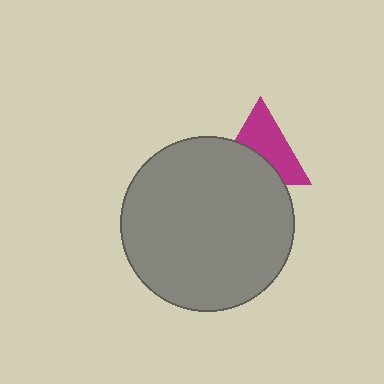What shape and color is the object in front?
The object in front is a gray circle.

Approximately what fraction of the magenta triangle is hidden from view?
Roughly 44% of the magenta triangle is hidden behind the gray circle.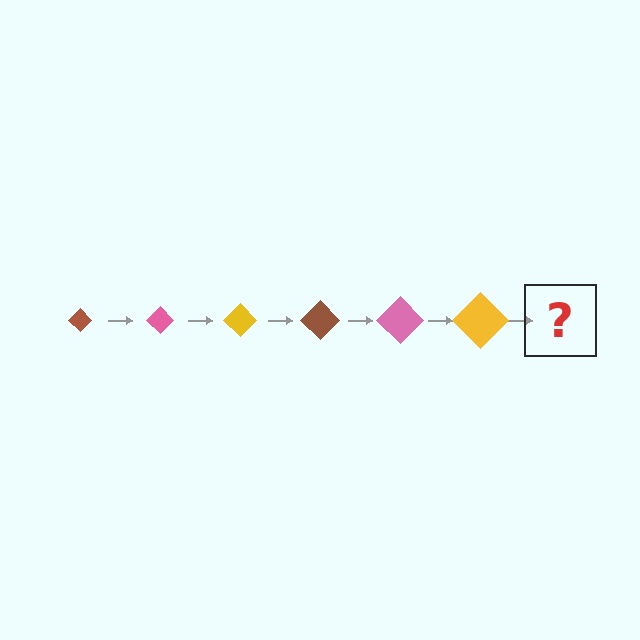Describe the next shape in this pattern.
It should be a brown diamond, larger than the previous one.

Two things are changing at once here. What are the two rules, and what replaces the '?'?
The two rules are that the diamond grows larger each step and the color cycles through brown, pink, and yellow. The '?' should be a brown diamond, larger than the previous one.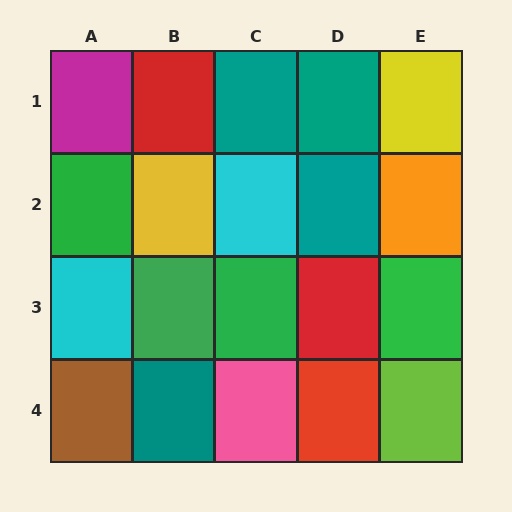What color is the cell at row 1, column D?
Teal.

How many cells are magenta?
1 cell is magenta.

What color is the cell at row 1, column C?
Teal.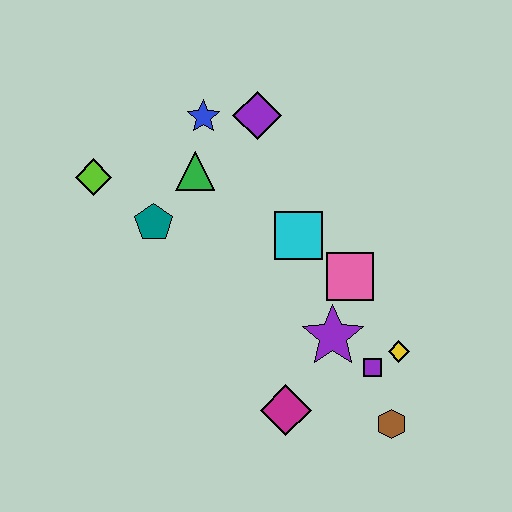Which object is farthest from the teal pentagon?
The brown hexagon is farthest from the teal pentagon.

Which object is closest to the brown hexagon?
The purple square is closest to the brown hexagon.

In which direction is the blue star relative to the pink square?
The blue star is above the pink square.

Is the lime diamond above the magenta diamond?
Yes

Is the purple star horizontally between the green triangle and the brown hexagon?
Yes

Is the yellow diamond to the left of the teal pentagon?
No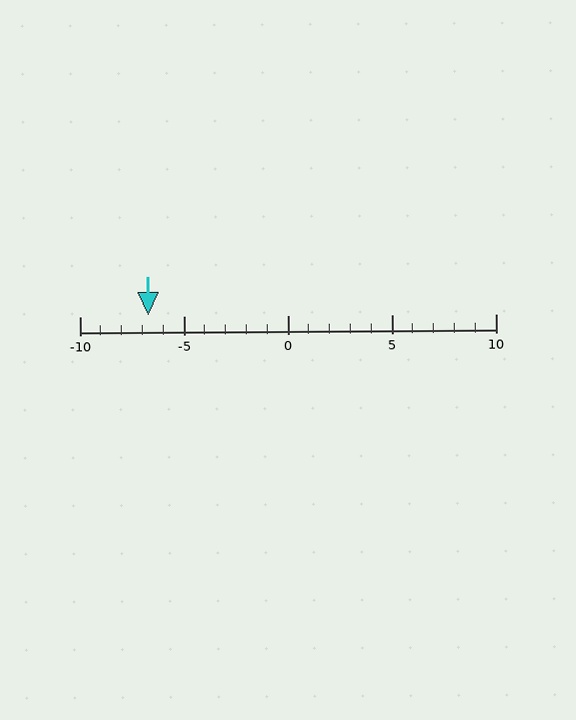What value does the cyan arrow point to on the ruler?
The cyan arrow points to approximately -7.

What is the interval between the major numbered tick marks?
The major tick marks are spaced 5 units apart.